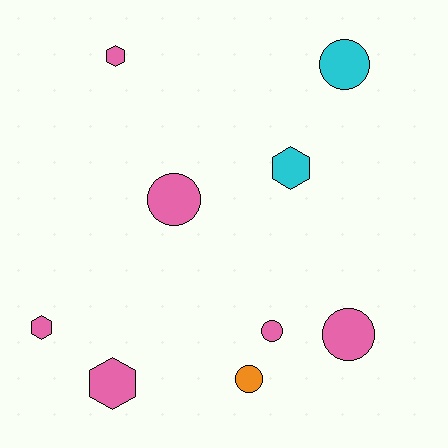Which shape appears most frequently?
Circle, with 5 objects.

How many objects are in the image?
There are 9 objects.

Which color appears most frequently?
Pink, with 6 objects.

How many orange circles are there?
There is 1 orange circle.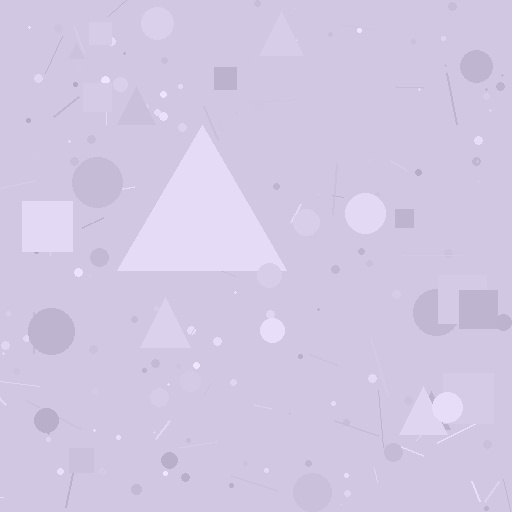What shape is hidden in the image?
A triangle is hidden in the image.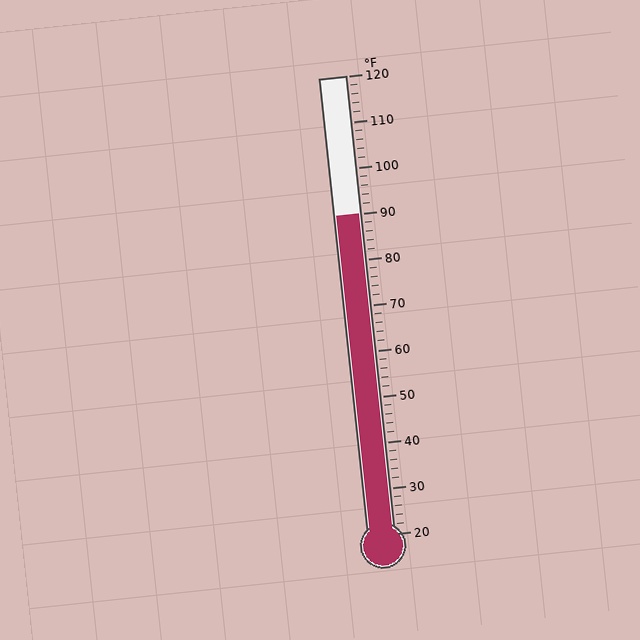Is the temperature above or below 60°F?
The temperature is above 60°F.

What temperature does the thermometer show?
The thermometer shows approximately 90°F.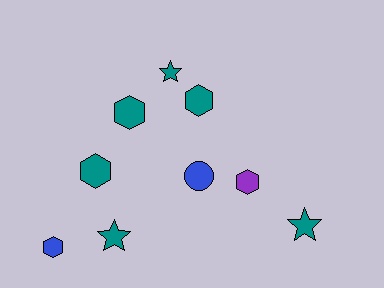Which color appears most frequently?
Teal, with 6 objects.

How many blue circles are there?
There is 1 blue circle.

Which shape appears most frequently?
Hexagon, with 5 objects.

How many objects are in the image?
There are 9 objects.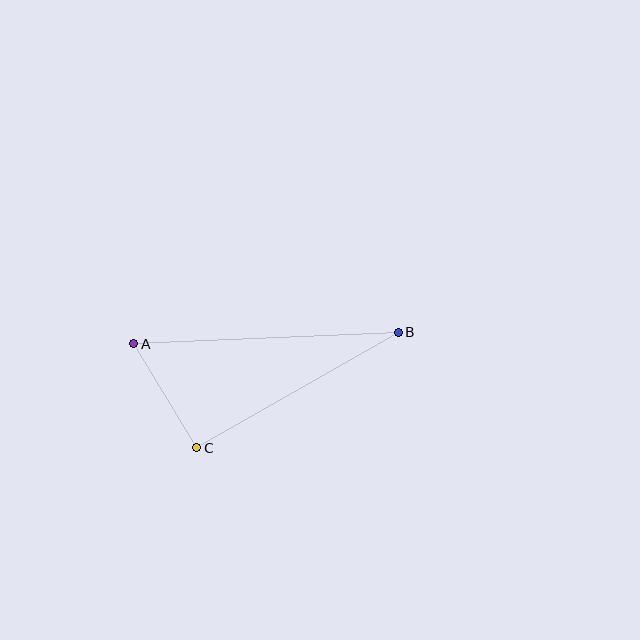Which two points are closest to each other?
Points A and C are closest to each other.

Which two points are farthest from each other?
Points A and B are farthest from each other.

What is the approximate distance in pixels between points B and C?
The distance between B and C is approximately 233 pixels.